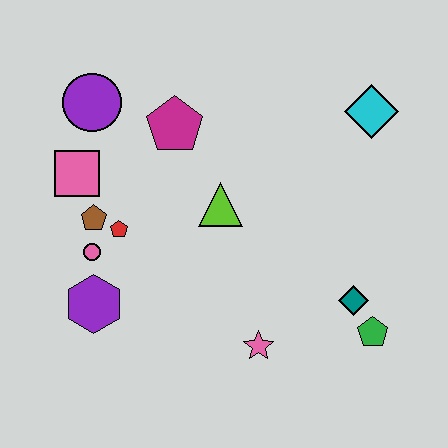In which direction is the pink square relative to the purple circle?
The pink square is below the purple circle.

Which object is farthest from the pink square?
The green pentagon is farthest from the pink square.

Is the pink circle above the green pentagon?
Yes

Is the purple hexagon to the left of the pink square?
No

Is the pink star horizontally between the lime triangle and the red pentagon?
No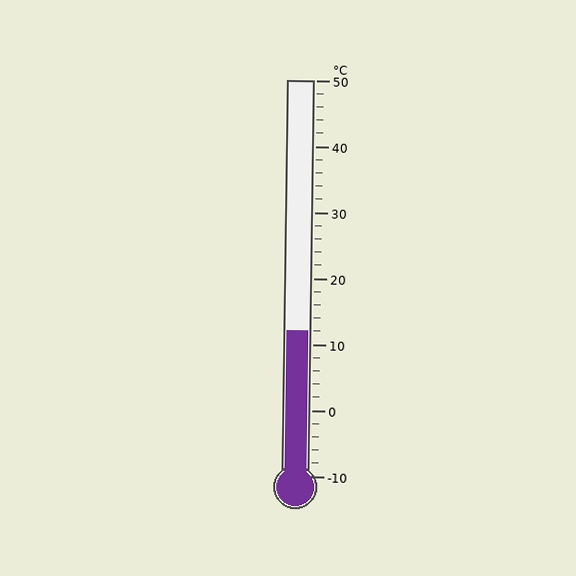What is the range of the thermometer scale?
The thermometer scale ranges from -10°C to 50°C.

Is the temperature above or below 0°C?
The temperature is above 0°C.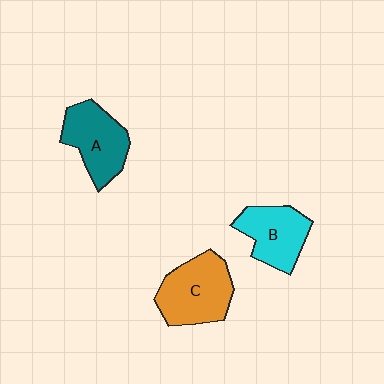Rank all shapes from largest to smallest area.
From largest to smallest: C (orange), A (teal), B (cyan).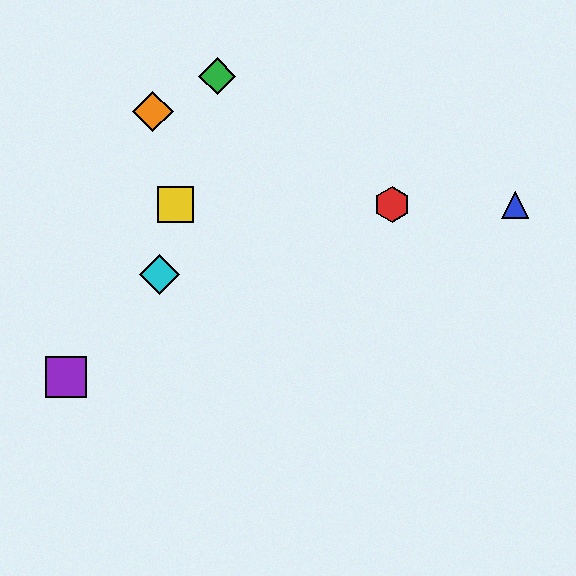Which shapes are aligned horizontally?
The red hexagon, the blue triangle, the yellow square are aligned horizontally.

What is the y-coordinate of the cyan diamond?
The cyan diamond is at y≈274.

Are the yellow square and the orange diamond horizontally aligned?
No, the yellow square is at y≈205 and the orange diamond is at y≈111.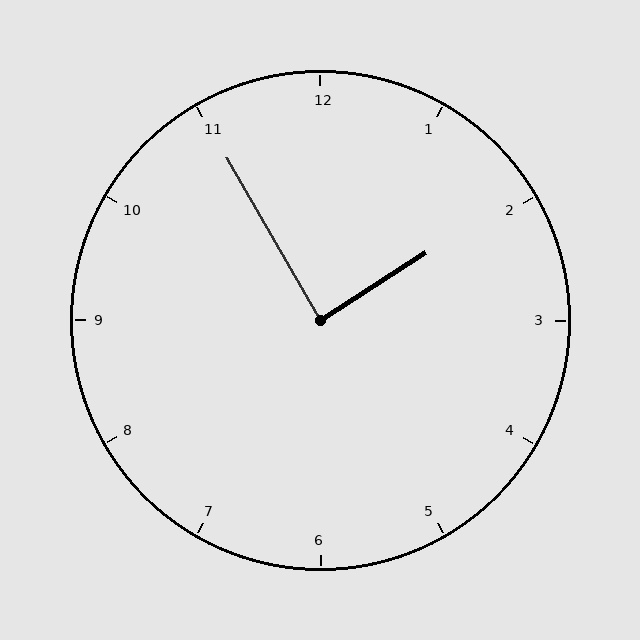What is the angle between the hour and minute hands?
Approximately 88 degrees.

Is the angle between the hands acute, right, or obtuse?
It is right.